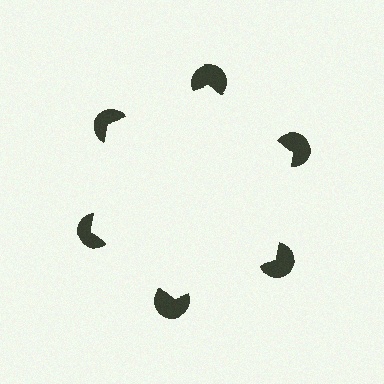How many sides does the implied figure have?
6 sides.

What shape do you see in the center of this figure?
An illusory hexagon — its edges are inferred from the aligned wedge cuts in the pac-man discs, not physically drawn.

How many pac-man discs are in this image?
There are 6 — one at each vertex of the illusory hexagon.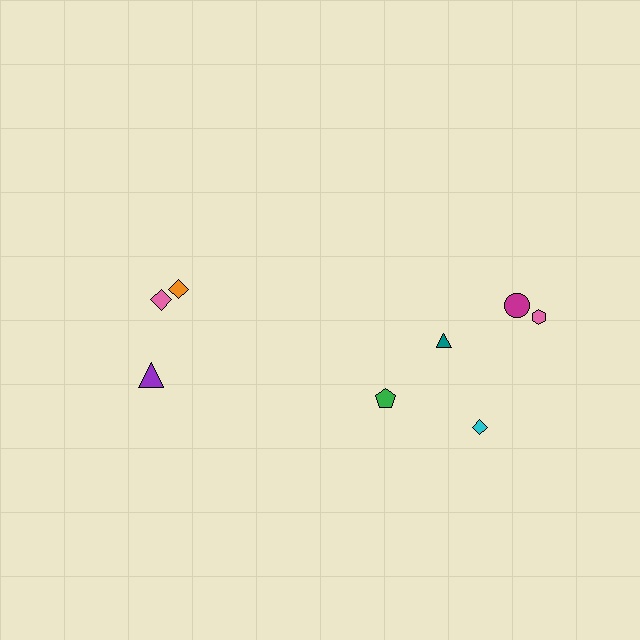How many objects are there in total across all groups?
There are 8 objects.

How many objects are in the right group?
There are 5 objects.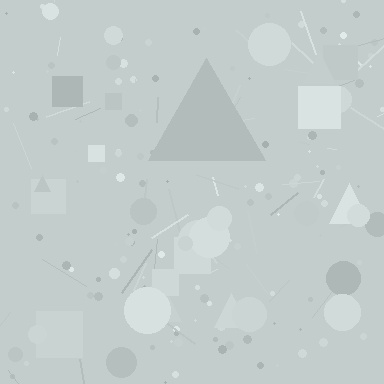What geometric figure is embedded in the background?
A triangle is embedded in the background.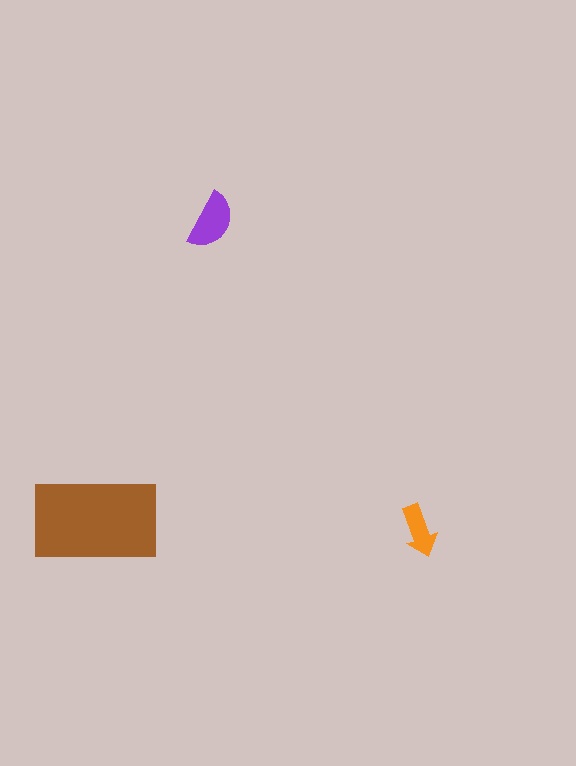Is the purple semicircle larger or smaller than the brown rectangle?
Smaller.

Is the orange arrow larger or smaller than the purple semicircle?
Smaller.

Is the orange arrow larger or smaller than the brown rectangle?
Smaller.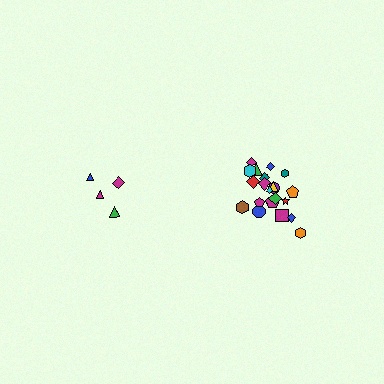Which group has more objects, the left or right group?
The right group.